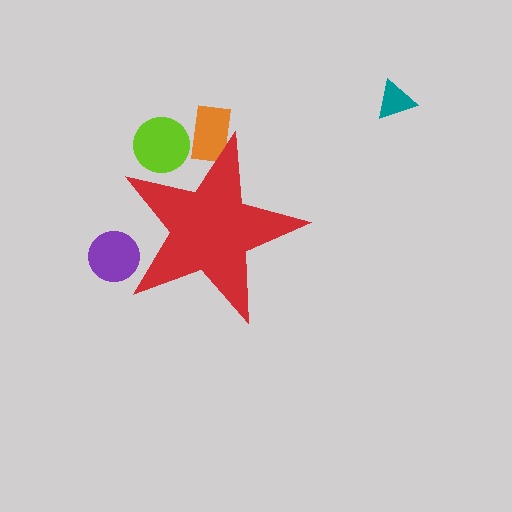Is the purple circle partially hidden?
Yes, the purple circle is partially hidden behind the red star.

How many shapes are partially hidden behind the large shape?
3 shapes are partially hidden.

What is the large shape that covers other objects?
A red star.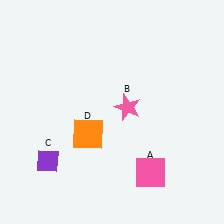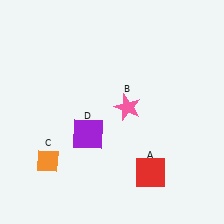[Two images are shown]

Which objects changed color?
A changed from pink to red. C changed from purple to orange. D changed from orange to purple.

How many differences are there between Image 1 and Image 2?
There are 3 differences between the two images.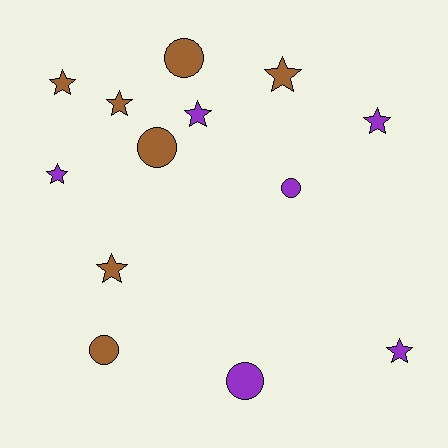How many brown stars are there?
There are 4 brown stars.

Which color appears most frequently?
Brown, with 7 objects.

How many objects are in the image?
There are 13 objects.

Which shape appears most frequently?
Star, with 8 objects.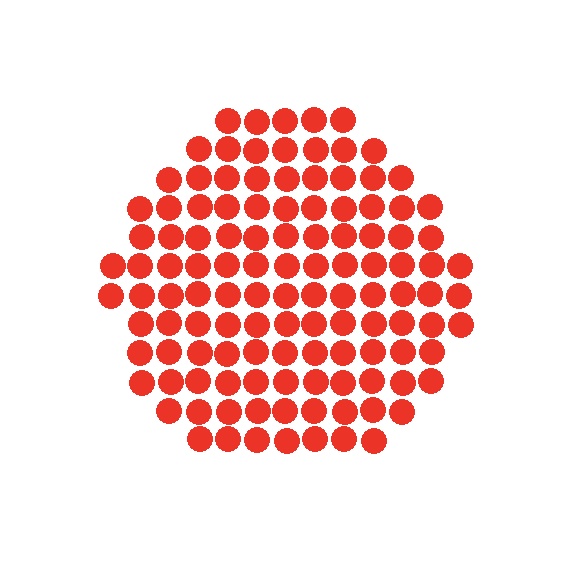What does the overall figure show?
The overall figure shows a circle.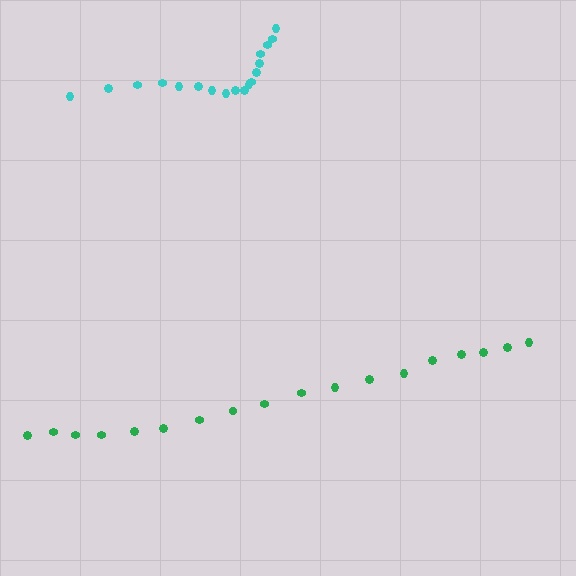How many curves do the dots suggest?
There are 2 distinct paths.